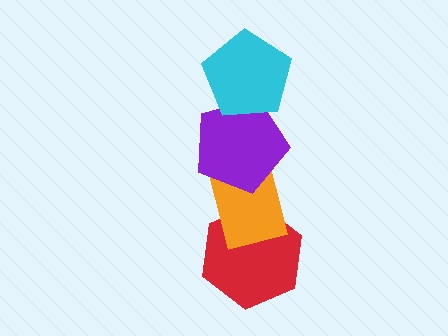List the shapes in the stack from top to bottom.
From top to bottom: the cyan pentagon, the purple pentagon, the orange rectangle, the red hexagon.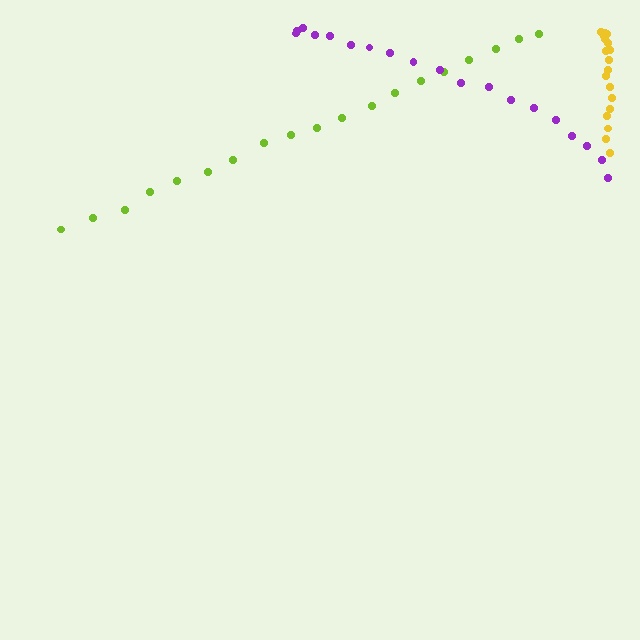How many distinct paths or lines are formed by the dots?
There are 3 distinct paths.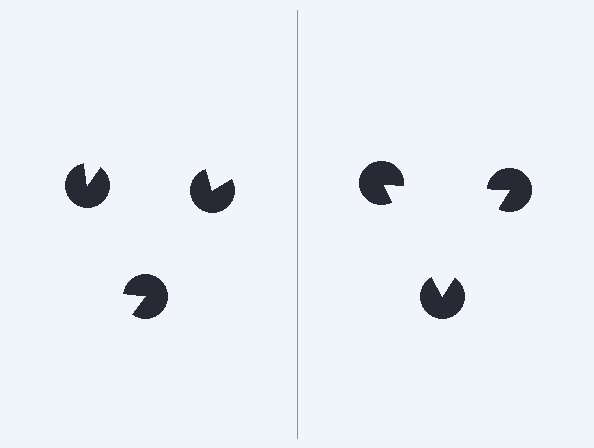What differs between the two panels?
The pac-man discs are positioned identically on both sides; only the wedge orientations differ. On the right they align to a triangle; on the left they are misaligned.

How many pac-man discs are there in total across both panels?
6 — 3 on each side.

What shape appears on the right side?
An illusory triangle.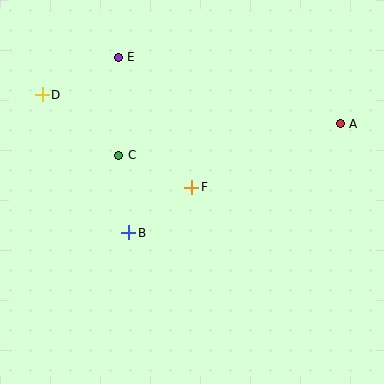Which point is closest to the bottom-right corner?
Point A is closest to the bottom-right corner.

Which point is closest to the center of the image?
Point F at (192, 187) is closest to the center.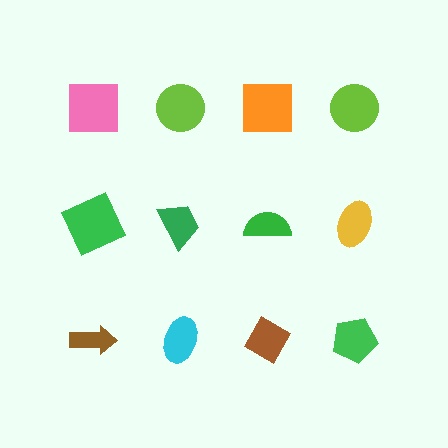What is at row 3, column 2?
A cyan ellipse.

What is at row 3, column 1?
A brown arrow.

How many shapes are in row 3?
4 shapes.